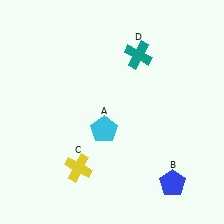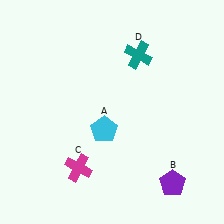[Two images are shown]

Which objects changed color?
B changed from blue to purple. C changed from yellow to magenta.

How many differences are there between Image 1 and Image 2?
There are 2 differences between the two images.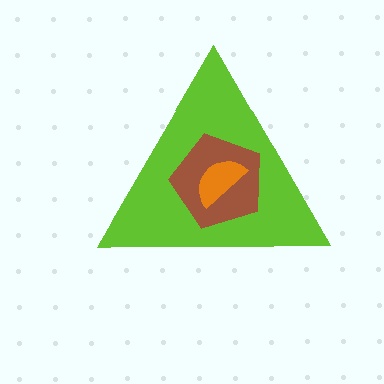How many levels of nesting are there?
3.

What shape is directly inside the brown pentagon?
The orange semicircle.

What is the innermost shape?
The orange semicircle.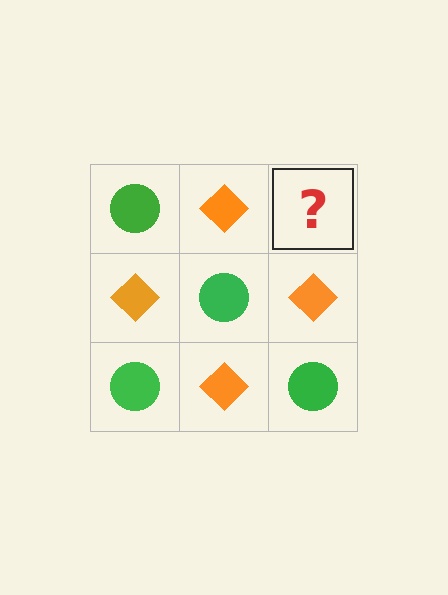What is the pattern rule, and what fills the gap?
The rule is that it alternates green circle and orange diamond in a checkerboard pattern. The gap should be filled with a green circle.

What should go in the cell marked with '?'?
The missing cell should contain a green circle.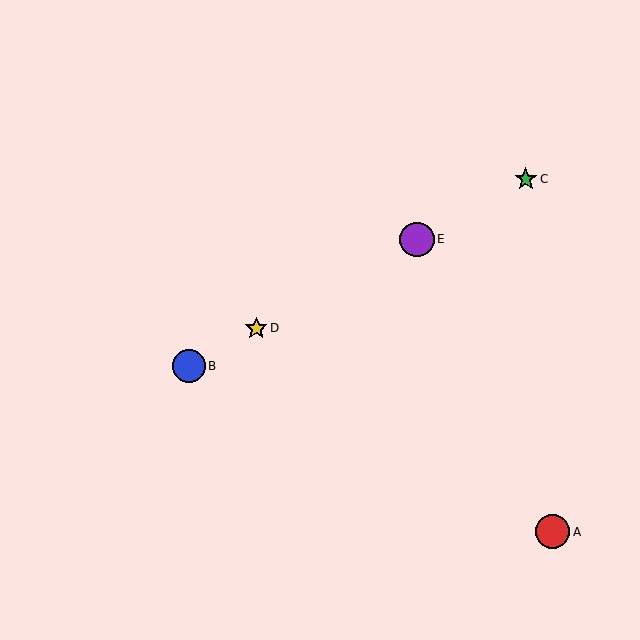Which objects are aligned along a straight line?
Objects B, C, D, E are aligned along a straight line.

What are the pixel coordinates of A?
Object A is at (553, 532).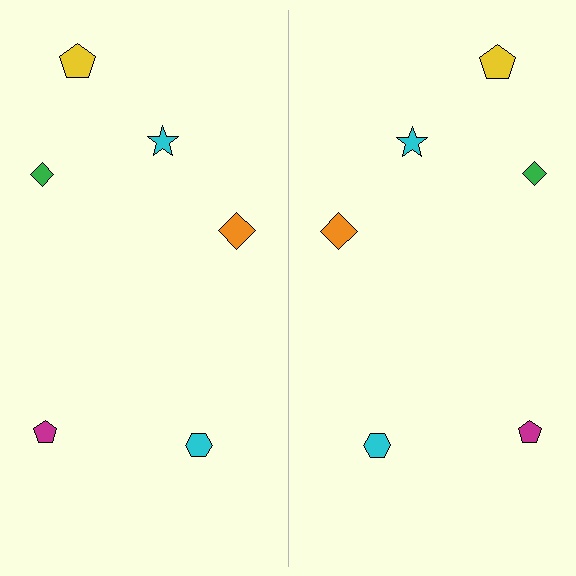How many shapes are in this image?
There are 12 shapes in this image.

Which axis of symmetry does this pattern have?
The pattern has a vertical axis of symmetry running through the center of the image.